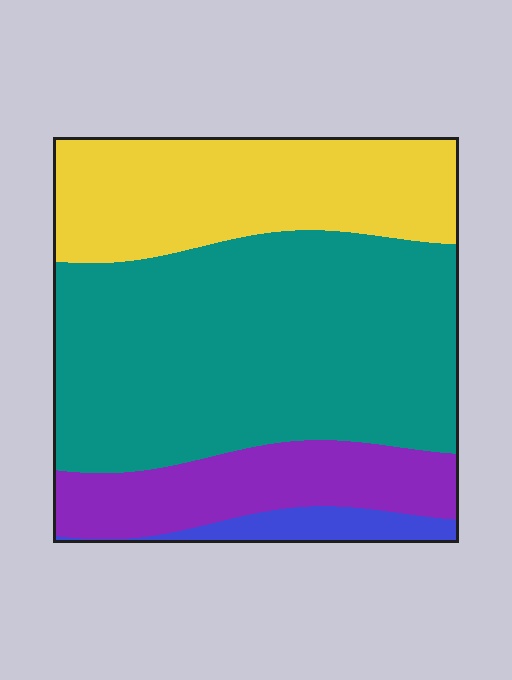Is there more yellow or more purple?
Yellow.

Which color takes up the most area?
Teal, at roughly 50%.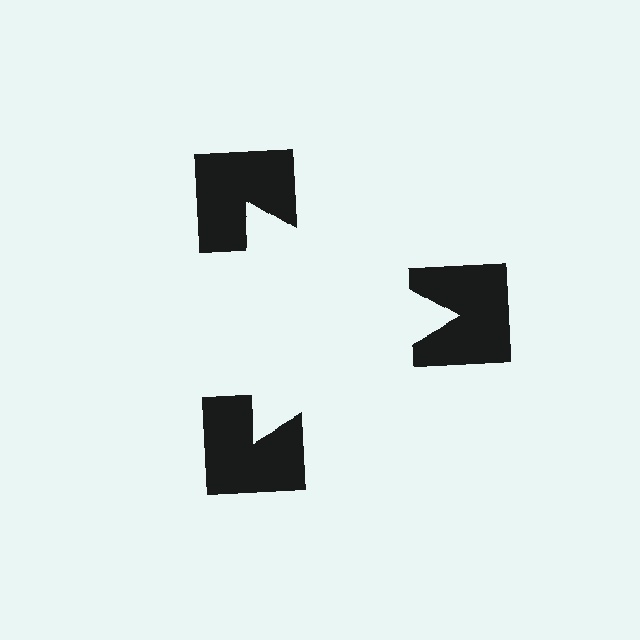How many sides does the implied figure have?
3 sides.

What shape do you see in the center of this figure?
An illusory triangle — its edges are inferred from the aligned wedge cuts in the notched squares, not physically drawn.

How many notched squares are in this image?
There are 3 — one at each vertex of the illusory triangle.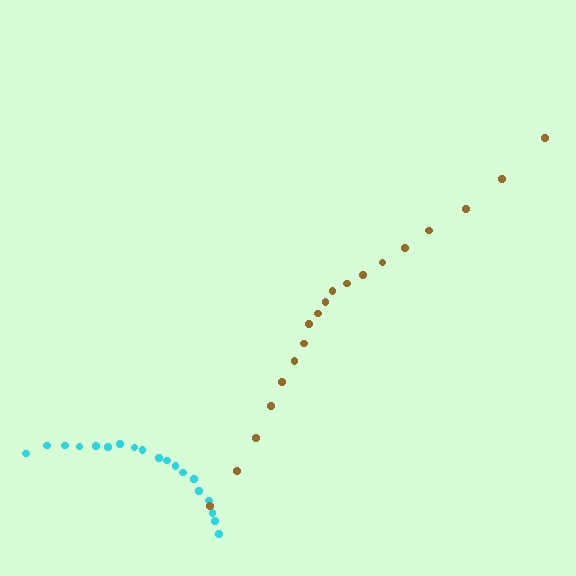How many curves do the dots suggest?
There are 2 distinct paths.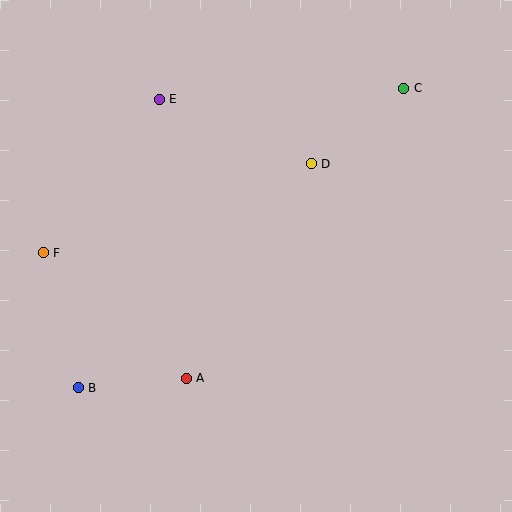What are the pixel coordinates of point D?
Point D is at (311, 164).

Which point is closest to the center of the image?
Point D at (311, 164) is closest to the center.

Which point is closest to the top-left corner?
Point E is closest to the top-left corner.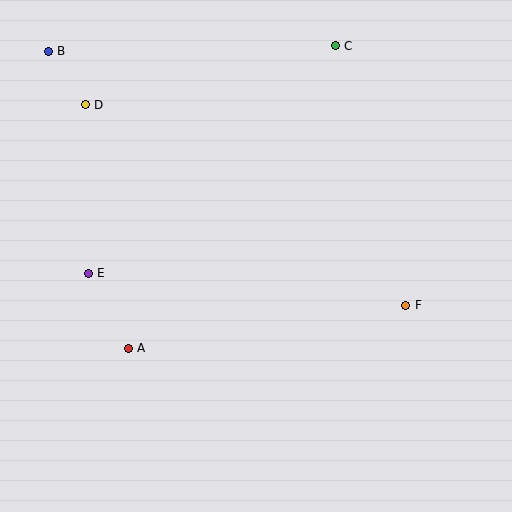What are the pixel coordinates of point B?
Point B is at (48, 51).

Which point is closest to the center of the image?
Point A at (128, 348) is closest to the center.